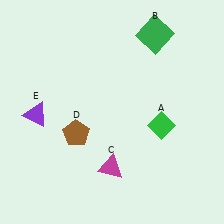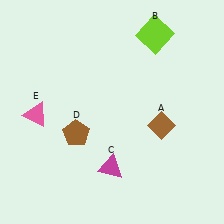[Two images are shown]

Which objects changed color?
A changed from green to brown. B changed from green to lime. E changed from purple to pink.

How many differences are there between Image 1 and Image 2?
There are 3 differences between the two images.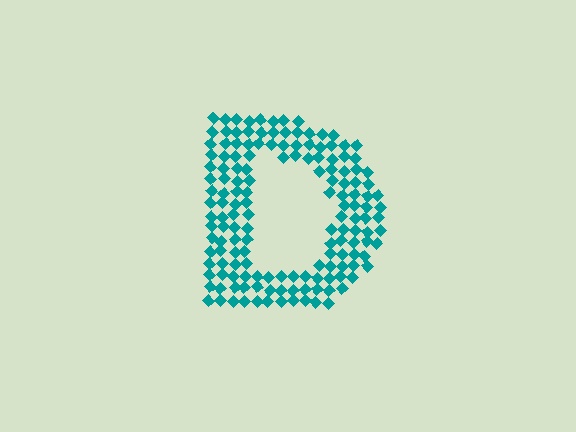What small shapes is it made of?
It is made of small diamonds.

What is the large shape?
The large shape is the letter D.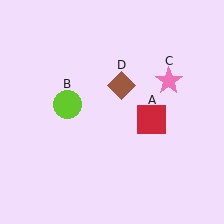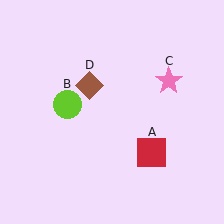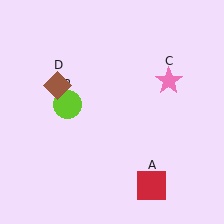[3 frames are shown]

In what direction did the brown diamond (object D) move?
The brown diamond (object D) moved left.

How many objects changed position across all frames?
2 objects changed position: red square (object A), brown diamond (object D).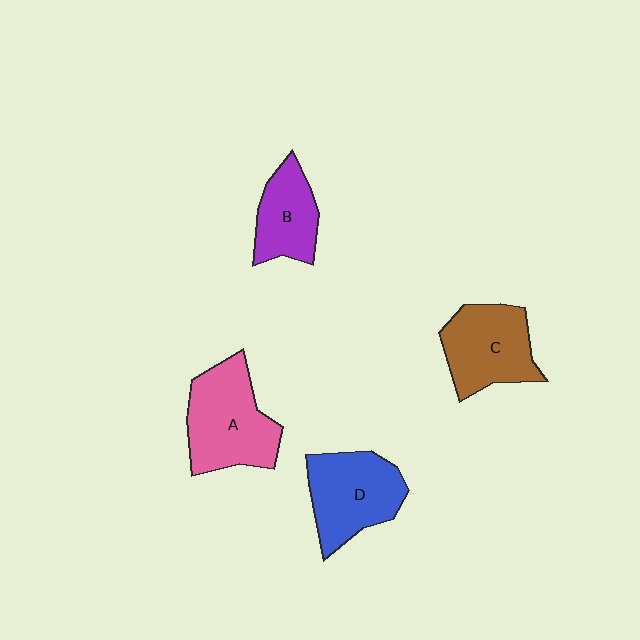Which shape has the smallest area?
Shape B (purple).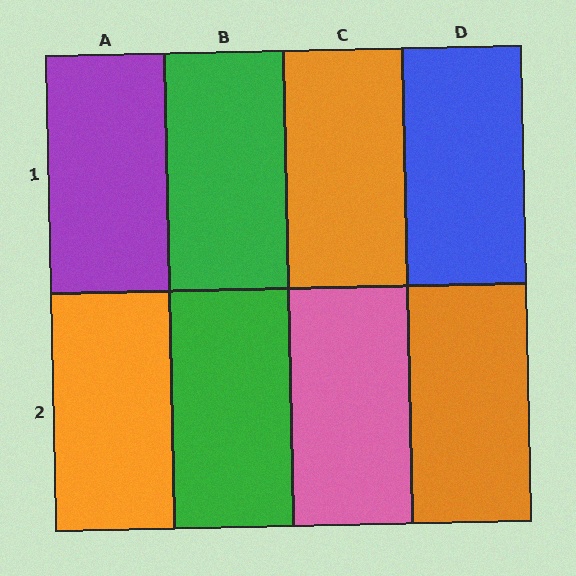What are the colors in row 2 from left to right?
Orange, green, pink, orange.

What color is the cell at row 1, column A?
Purple.